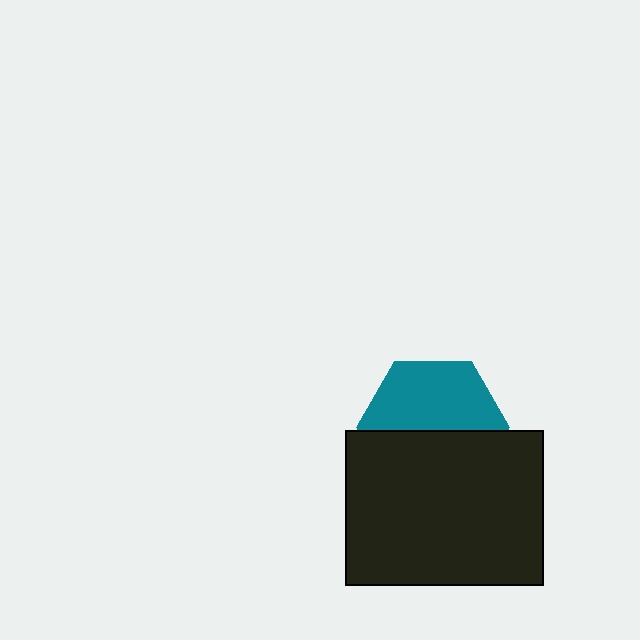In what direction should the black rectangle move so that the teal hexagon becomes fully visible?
The black rectangle should move down. That is the shortest direction to clear the overlap and leave the teal hexagon fully visible.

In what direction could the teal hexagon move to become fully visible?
The teal hexagon could move up. That would shift it out from behind the black rectangle entirely.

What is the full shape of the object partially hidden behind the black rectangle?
The partially hidden object is a teal hexagon.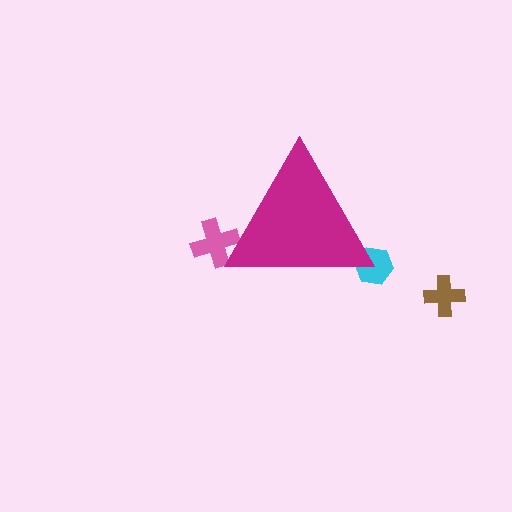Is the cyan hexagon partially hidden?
Yes, the cyan hexagon is partially hidden behind the magenta triangle.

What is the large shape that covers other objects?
A magenta triangle.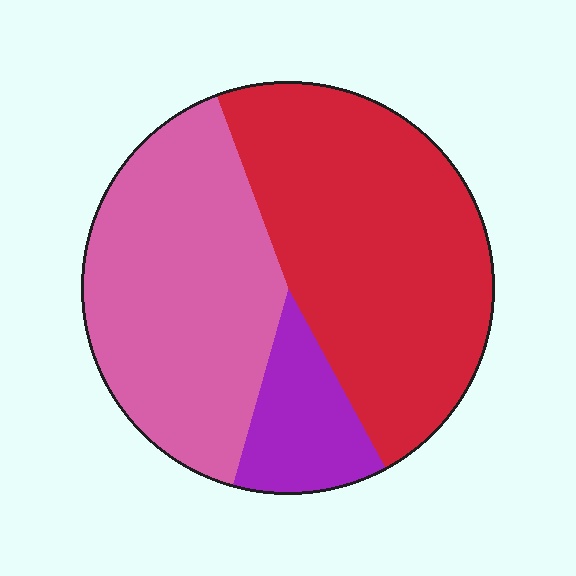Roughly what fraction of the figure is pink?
Pink takes up between a third and a half of the figure.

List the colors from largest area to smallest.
From largest to smallest: red, pink, purple.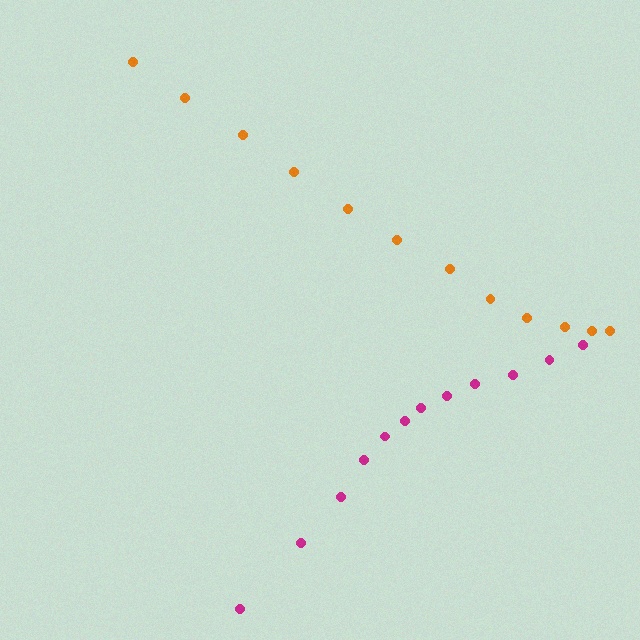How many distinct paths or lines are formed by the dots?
There are 2 distinct paths.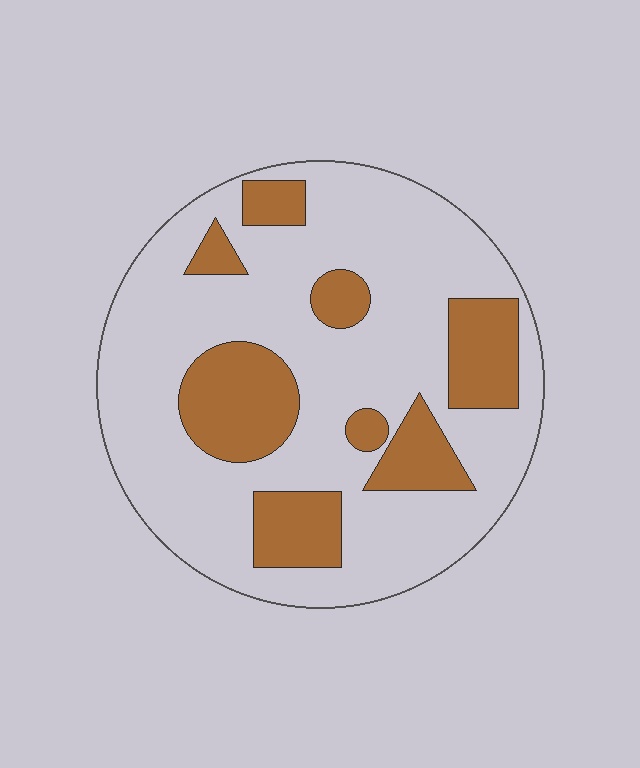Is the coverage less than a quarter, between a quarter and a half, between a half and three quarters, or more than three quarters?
Between a quarter and a half.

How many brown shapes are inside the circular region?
8.